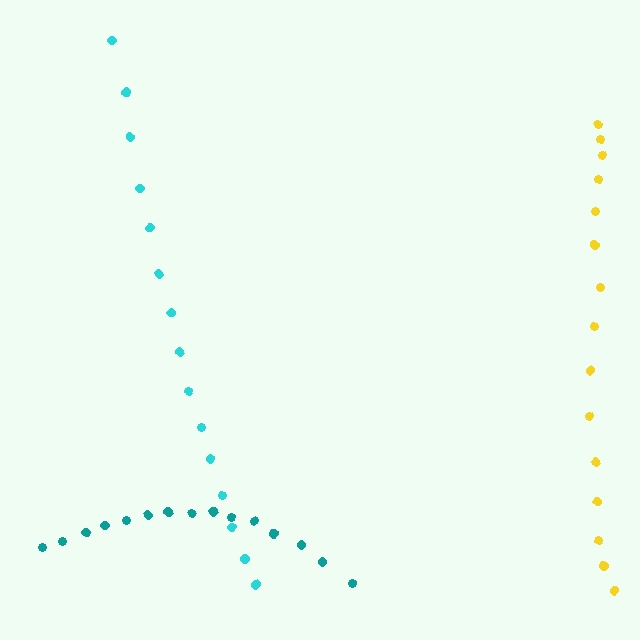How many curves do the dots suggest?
There are 3 distinct paths.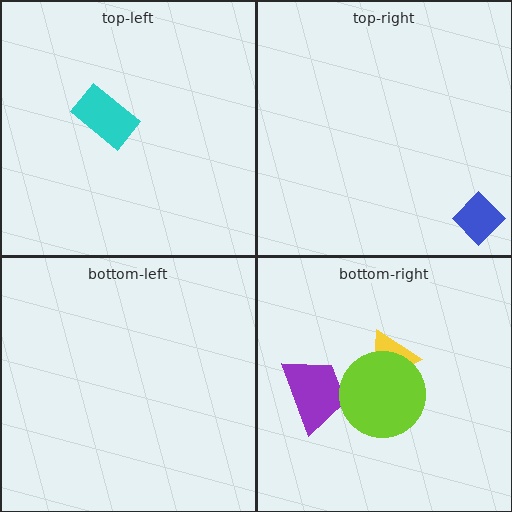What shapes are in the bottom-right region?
The purple trapezoid, the yellow triangle, the lime circle.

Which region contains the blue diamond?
The top-right region.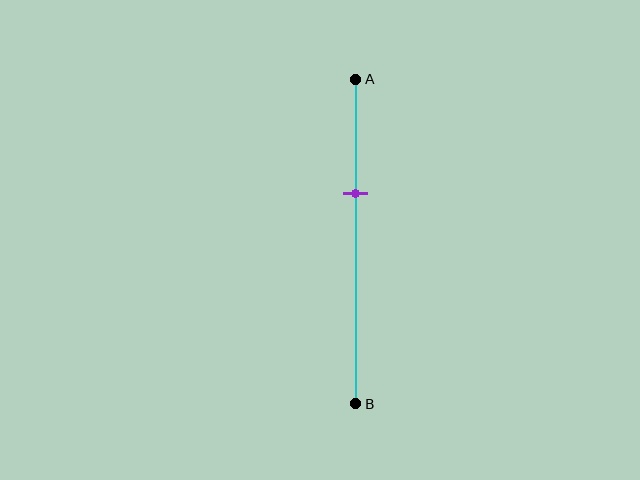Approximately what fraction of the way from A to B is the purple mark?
The purple mark is approximately 35% of the way from A to B.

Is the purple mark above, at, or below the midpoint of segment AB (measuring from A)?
The purple mark is above the midpoint of segment AB.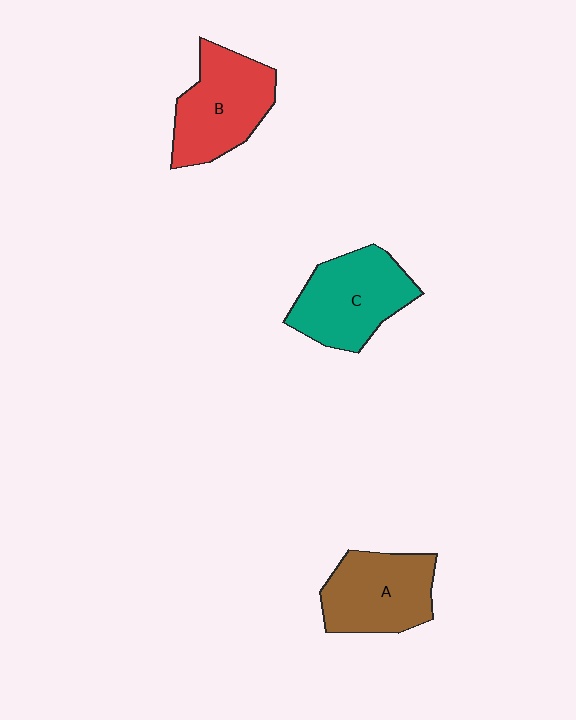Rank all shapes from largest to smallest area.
From largest to smallest: C (teal), B (red), A (brown).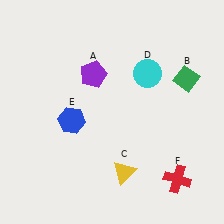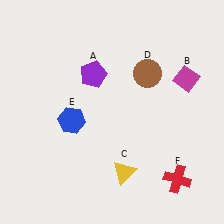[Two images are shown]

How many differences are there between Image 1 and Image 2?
There are 2 differences between the two images.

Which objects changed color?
B changed from green to magenta. D changed from cyan to brown.